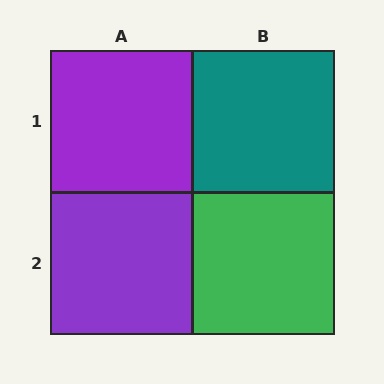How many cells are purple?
2 cells are purple.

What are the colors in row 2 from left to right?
Purple, green.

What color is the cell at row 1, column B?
Teal.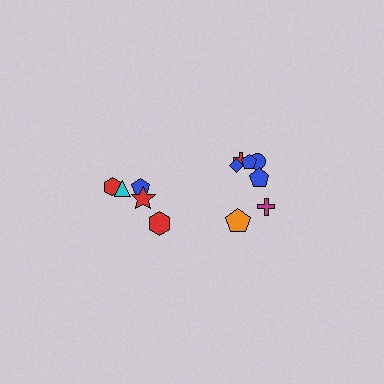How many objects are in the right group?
There are 7 objects.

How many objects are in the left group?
There are 5 objects.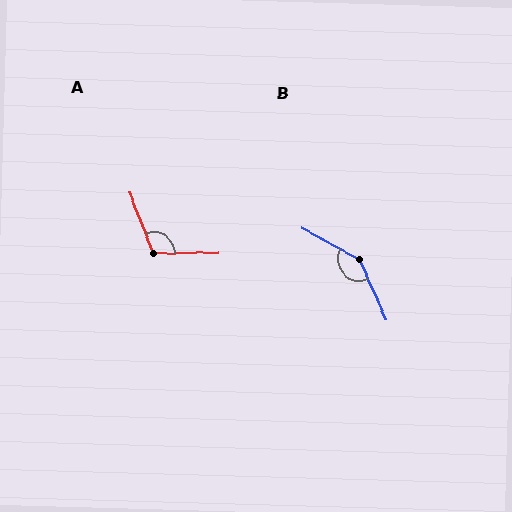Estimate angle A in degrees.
Approximately 111 degrees.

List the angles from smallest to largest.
A (111°), B (142°).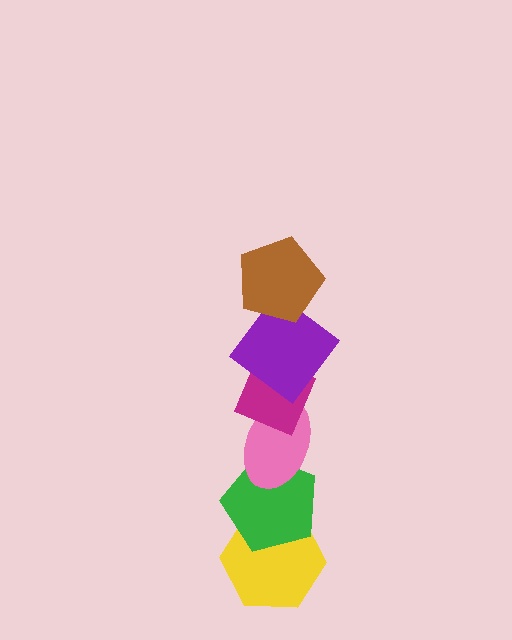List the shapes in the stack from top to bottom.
From top to bottom: the brown pentagon, the purple diamond, the magenta diamond, the pink ellipse, the green pentagon, the yellow hexagon.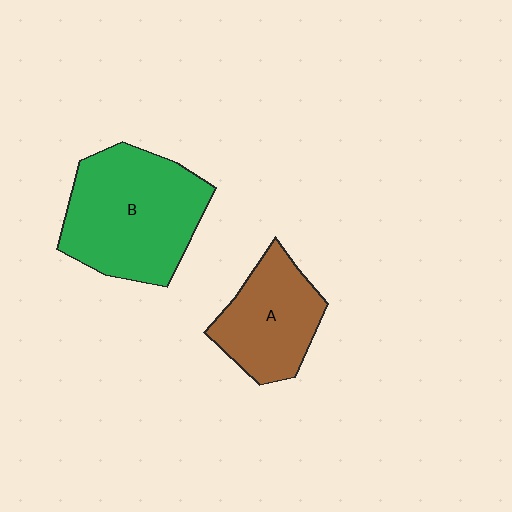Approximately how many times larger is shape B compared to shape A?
Approximately 1.6 times.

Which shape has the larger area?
Shape B (green).